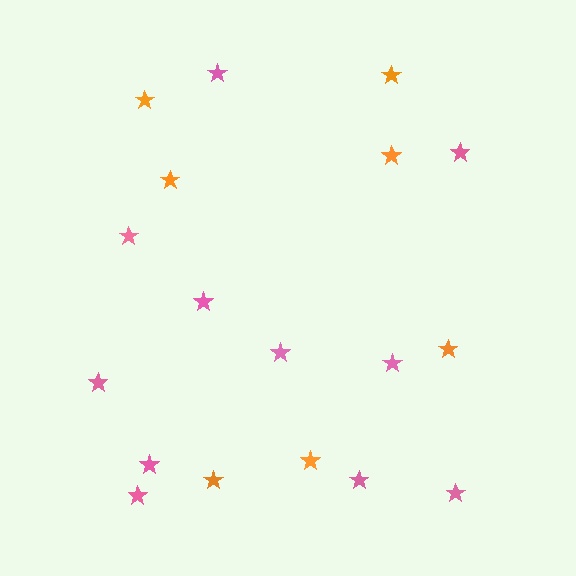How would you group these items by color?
There are 2 groups: one group of pink stars (11) and one group of orange stars (7).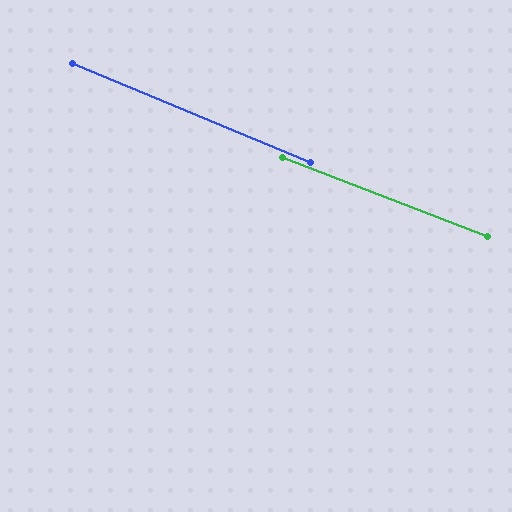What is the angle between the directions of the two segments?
Approximately 1 degree.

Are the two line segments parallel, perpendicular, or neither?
Parallel — their directions differ by only 1.4°.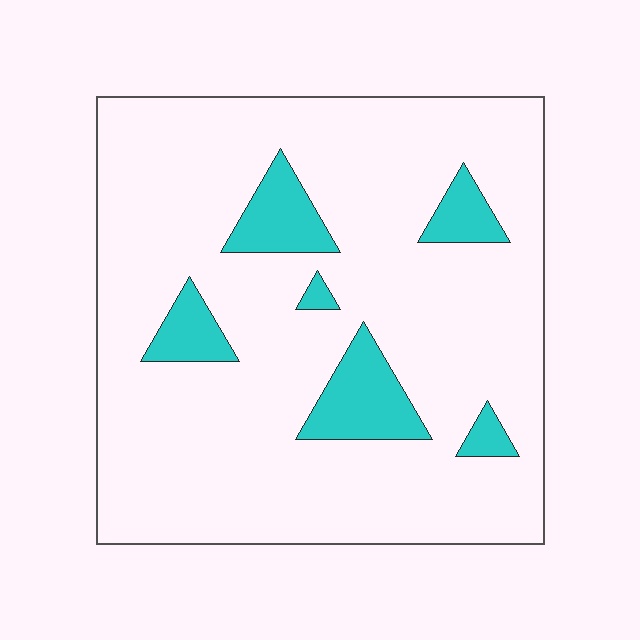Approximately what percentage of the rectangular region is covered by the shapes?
Approximately 15%.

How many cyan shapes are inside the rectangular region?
6.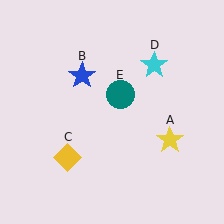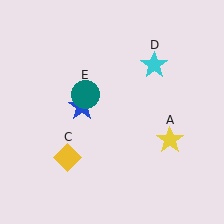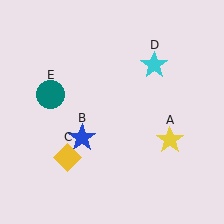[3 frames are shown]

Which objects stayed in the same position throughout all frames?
Yellow star (object A) and yellow diamond (object C) and cyan star (object D) remained stationary.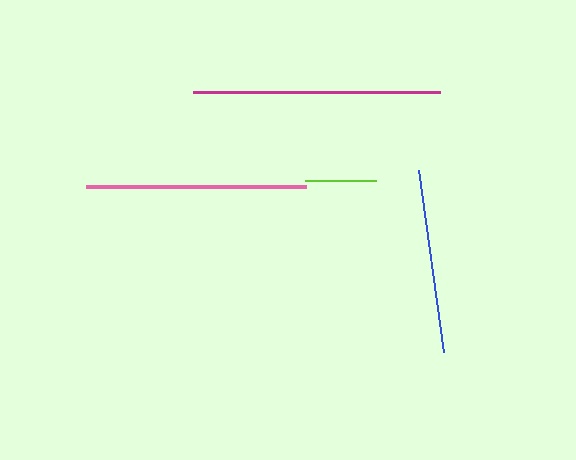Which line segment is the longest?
The magenta line is the longest at approximately 248 pixels.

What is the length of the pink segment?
The pink segment is approximately 221 pixels long.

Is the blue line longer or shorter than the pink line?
The pink line is longer than the blue line.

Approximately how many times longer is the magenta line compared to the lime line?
The magenta line is approximately 3.5 times the length of the lime line.